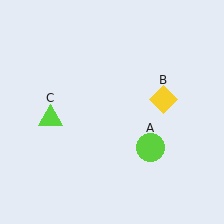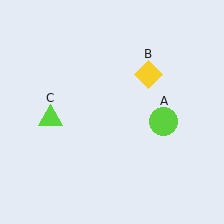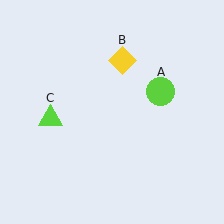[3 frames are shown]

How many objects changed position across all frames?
2 objects changed position: lime circle (object A), yellow diamond (object B).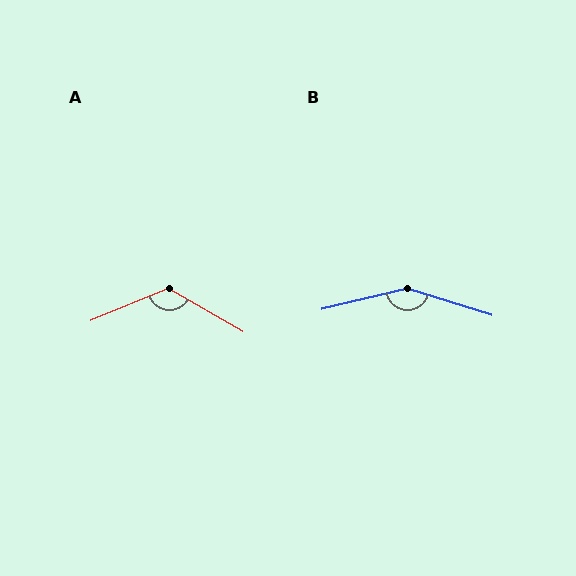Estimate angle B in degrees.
Approximately 149 degrees.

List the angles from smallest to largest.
A (127°), B (149°).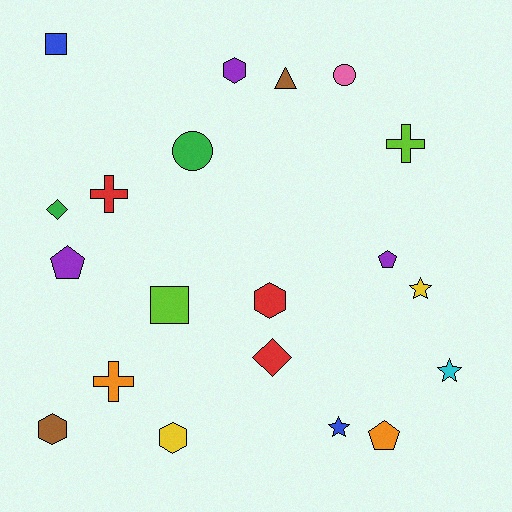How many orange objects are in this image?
There are 2 orange objects.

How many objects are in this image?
There are 20 objects.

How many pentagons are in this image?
There are 3 pentagons.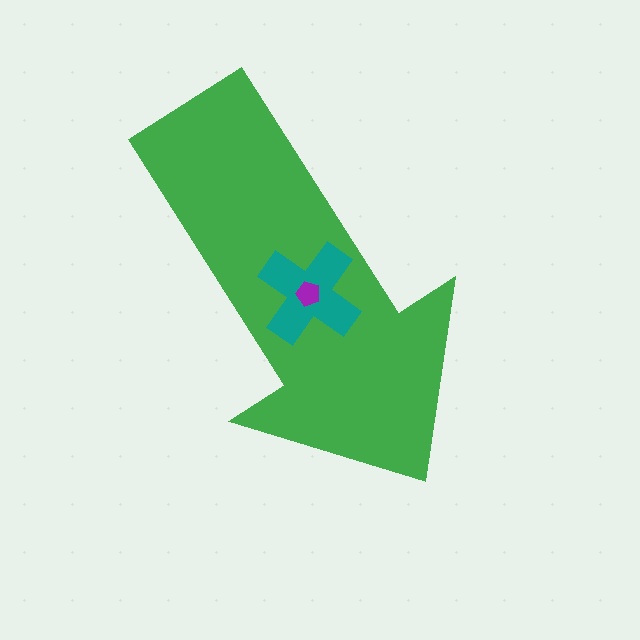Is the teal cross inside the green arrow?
Yes.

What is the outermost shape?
The green arrow.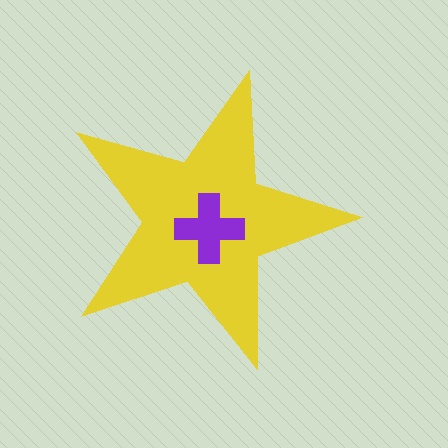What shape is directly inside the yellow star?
The purple cross.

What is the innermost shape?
The purple cross.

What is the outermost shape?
The yellow star.